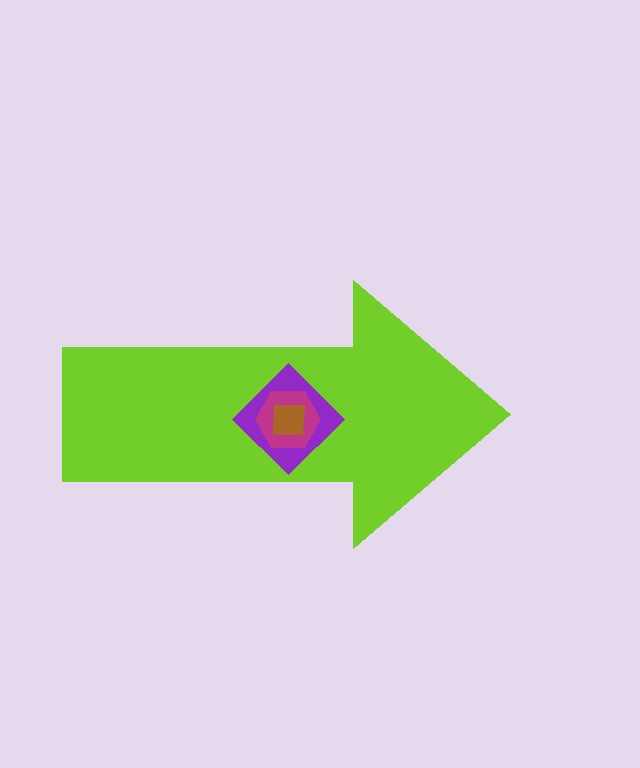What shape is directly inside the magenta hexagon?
The brown square.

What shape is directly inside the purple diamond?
The magenta hexagon.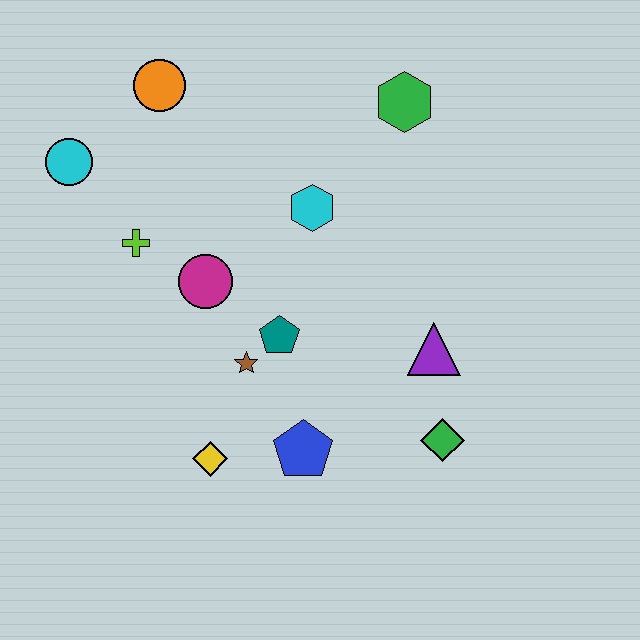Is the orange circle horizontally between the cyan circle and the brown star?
Yes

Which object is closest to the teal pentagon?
The brown star is closest to the teal pentagon.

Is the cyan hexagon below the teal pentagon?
No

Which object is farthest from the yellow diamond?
The green hexagon is farthest from the yellow diamond.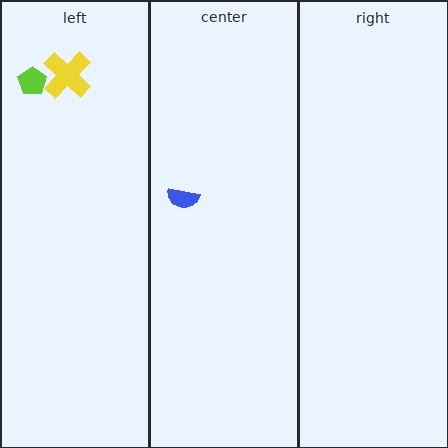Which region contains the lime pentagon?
The left region.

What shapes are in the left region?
The yellow cross, the lime pentagon.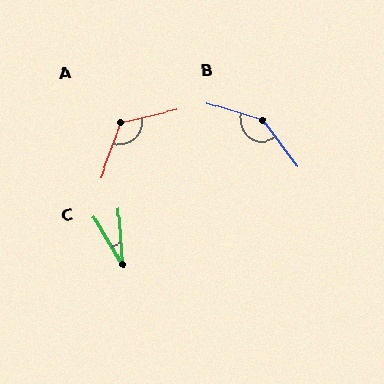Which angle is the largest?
B, at approximately 144 degrees.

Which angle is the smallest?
C, at approximately 27 degrees.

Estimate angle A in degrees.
Approximately 123 degrees.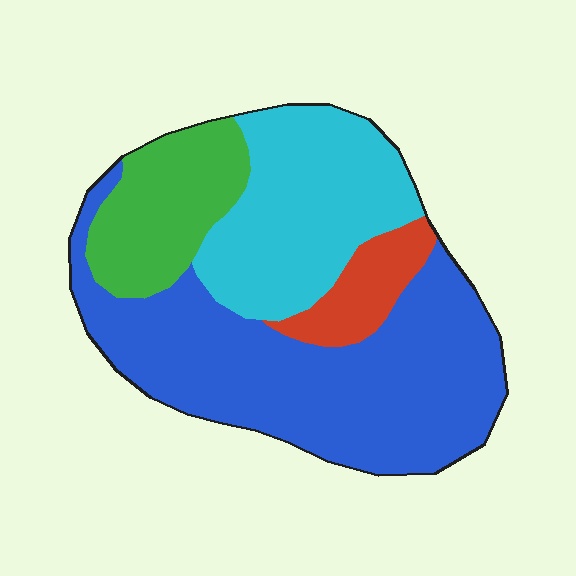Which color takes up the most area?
Blue, at roughly 50%.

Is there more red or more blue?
Blue.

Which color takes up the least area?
Red, at roughly 10%.